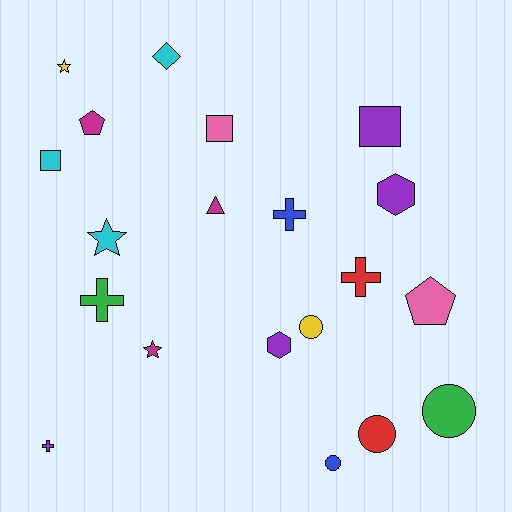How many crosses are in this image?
There are 4 crosses.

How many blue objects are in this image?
There are 2 blue objects.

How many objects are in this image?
There are 20 objects.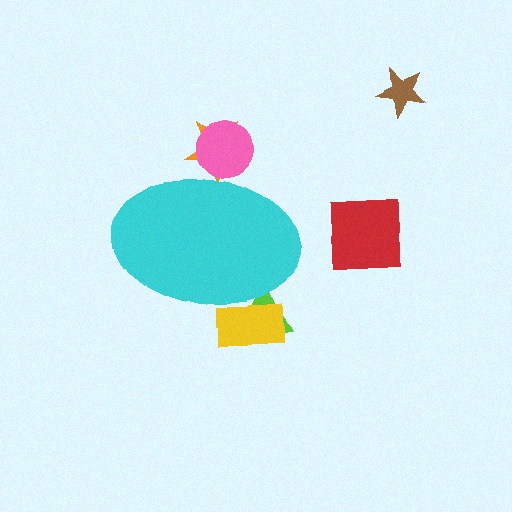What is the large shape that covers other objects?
A cyan ellipse.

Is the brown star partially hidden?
No, the brown star is fully visible.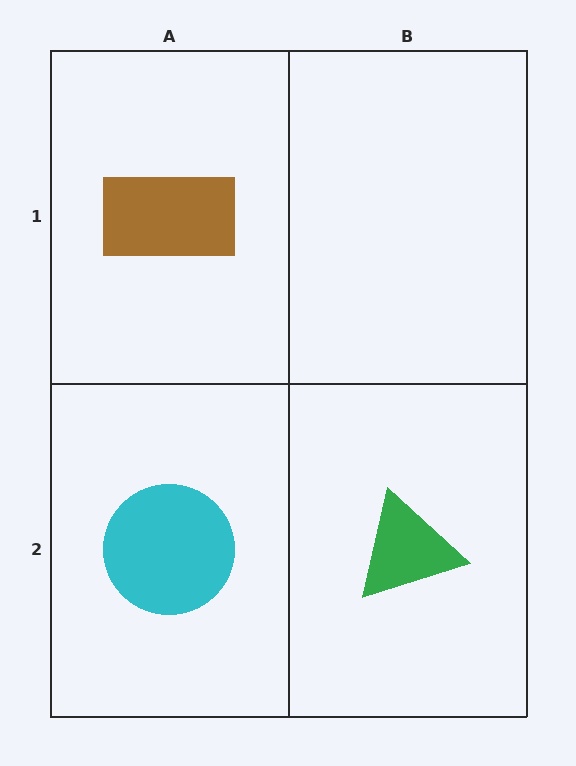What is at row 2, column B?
A green triangle.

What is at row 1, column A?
A brown rectangle.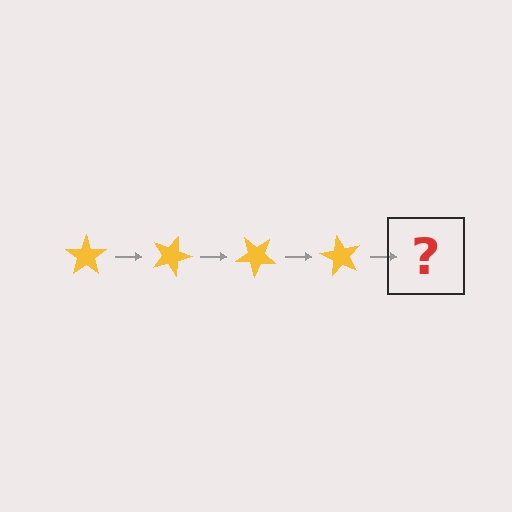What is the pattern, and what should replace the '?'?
The pattern is that the star rotates 20 degrees each step. The '?' should be a yellow star rotated 80 degrees.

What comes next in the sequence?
The next element should be a yellow star rotated 80 degrees.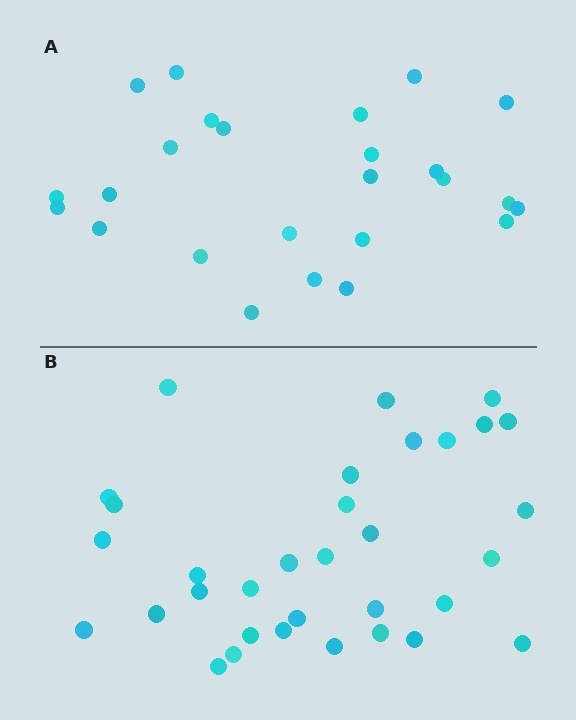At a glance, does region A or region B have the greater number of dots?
Region B (the bottom region) has more dots.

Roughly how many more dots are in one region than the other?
Region B has roughly 8 or so more dots than region A.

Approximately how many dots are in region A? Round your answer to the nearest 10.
About 20 dots. (The exact count is 25, which rounds to 20.)